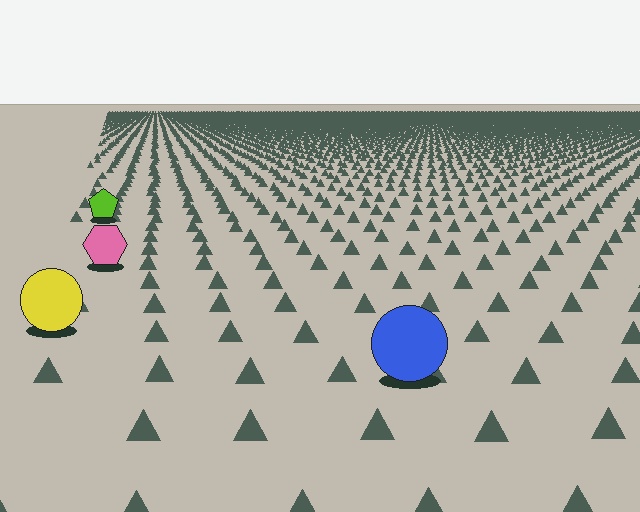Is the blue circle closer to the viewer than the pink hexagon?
Yes. The blue circle is closer — you can tell from the texture gradient: the ground texture is coarser near it.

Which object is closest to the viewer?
The blue circle is closest. The texture marks near it are larger and more spread out.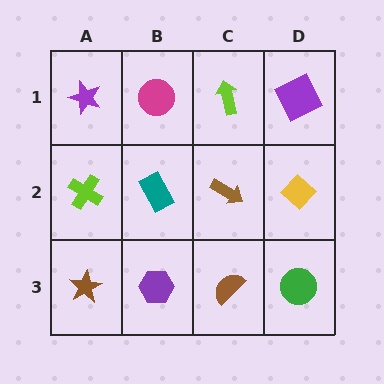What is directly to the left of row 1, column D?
A lime arrow.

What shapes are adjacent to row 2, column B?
A magenta circle (row 1, column B), a purple hexagon (row 3, column B), a lime cross (row 2, column A), a brown arrow (row 2, column C).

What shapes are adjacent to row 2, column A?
A purple star (row 1, column A), a brown star (row 3, column A), a teal rectangle (row 2, column B).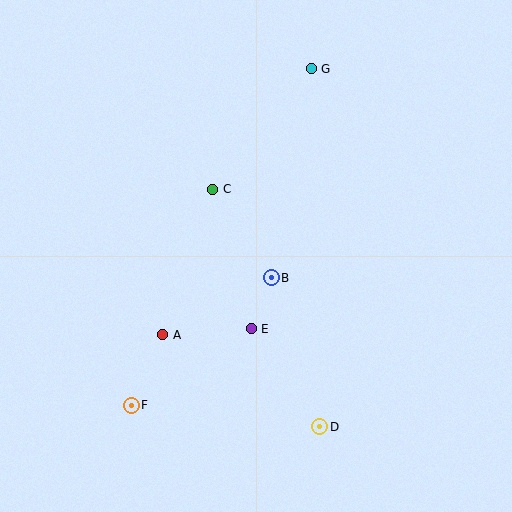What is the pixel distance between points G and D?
The distance between G and D is 358 pixels.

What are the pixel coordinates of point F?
Point F is at (131, 405).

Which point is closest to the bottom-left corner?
Point F is closest to the bottom-left corner.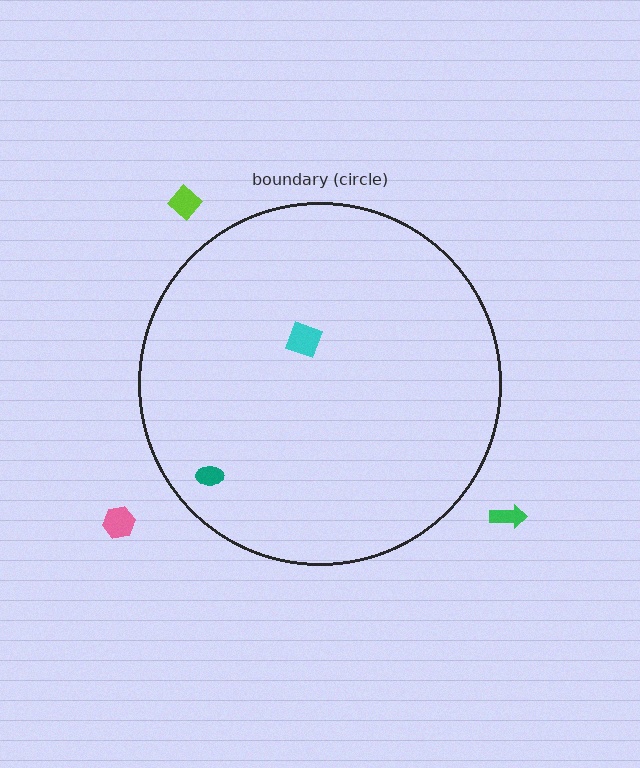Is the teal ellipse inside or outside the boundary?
Inside.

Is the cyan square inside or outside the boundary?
Inside.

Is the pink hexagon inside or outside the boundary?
Outside.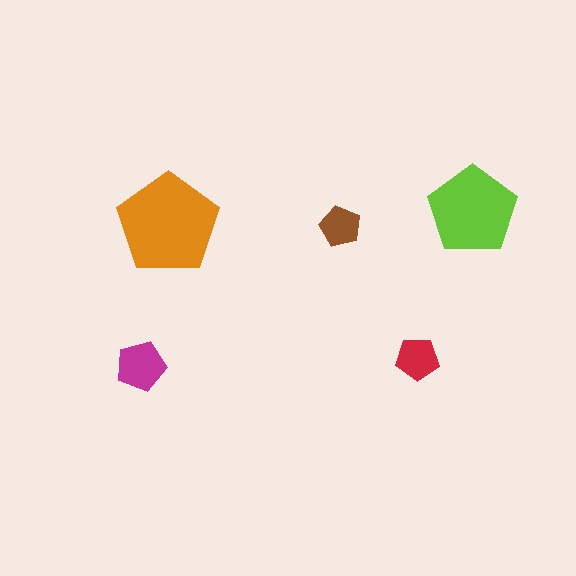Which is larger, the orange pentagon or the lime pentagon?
The orange one.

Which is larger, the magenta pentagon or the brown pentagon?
The magenta one.